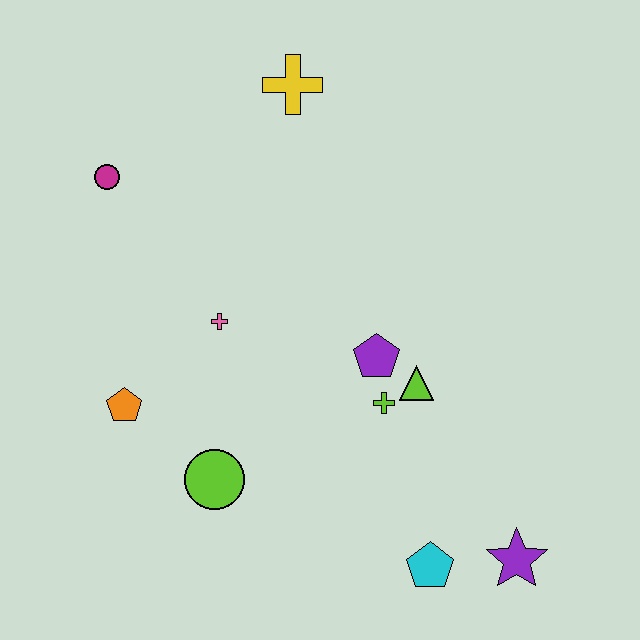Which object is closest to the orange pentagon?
The lime circle is closest to the orange pentagon.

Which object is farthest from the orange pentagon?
The purple star is farthest from the orange pentagon.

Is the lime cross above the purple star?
Yes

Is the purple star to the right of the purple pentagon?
Yes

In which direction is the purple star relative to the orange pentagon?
The purple star is to the right of the orange pentagon.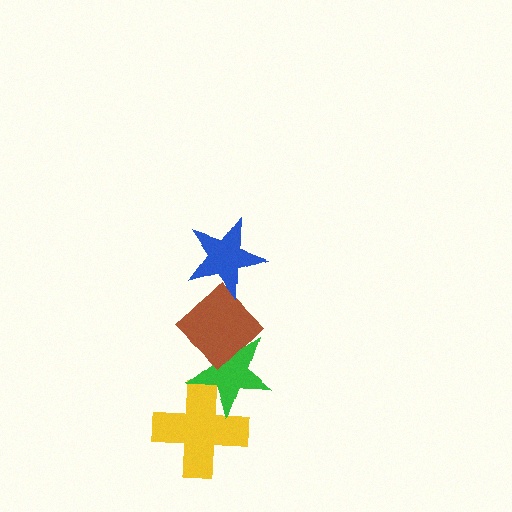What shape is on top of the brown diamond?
The blue star is on top of the brown diamond.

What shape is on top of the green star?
The brown diamond is on top of the green star.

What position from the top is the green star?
The green star is 3rd from the top.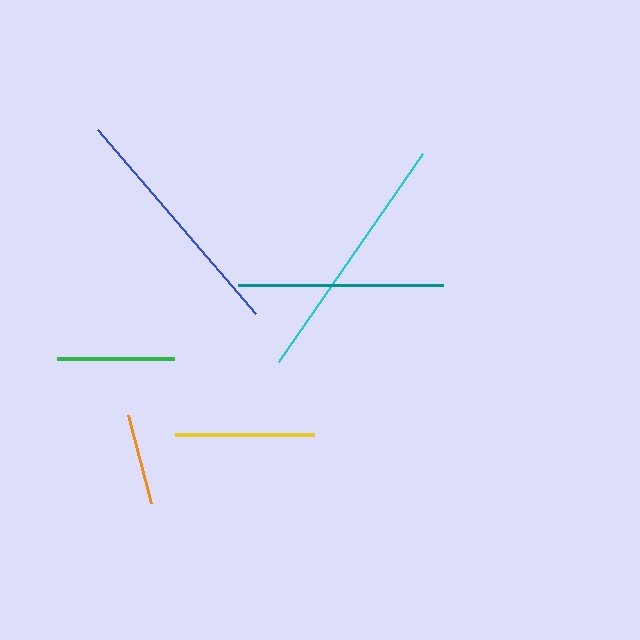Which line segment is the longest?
The cyan line is the longest at approximately 253 pixels.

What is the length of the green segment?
The green segment is approximately 117 pixels long.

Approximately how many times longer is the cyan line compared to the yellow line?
The cyan line is approximately 1.8 times the length of the yellow line.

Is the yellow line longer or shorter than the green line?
The yellow line is longer than the green line.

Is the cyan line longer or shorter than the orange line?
The cyan line is longer than the orange line.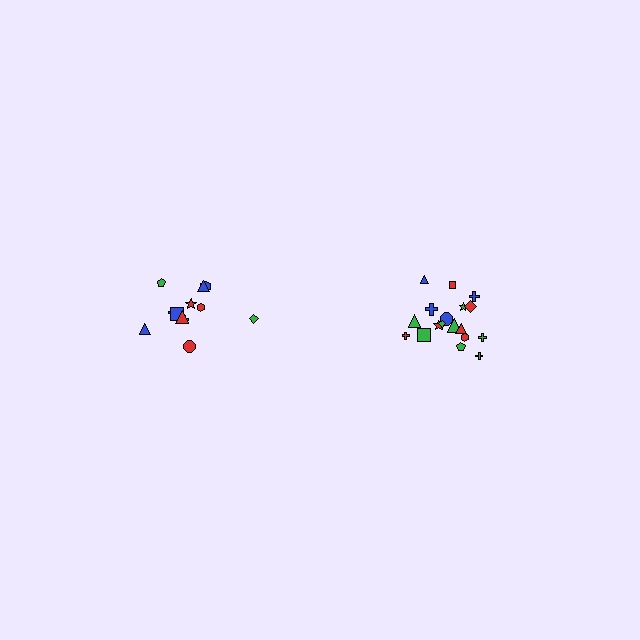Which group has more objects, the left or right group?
The right group.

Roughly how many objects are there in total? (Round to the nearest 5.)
Roughly 30 objects in total.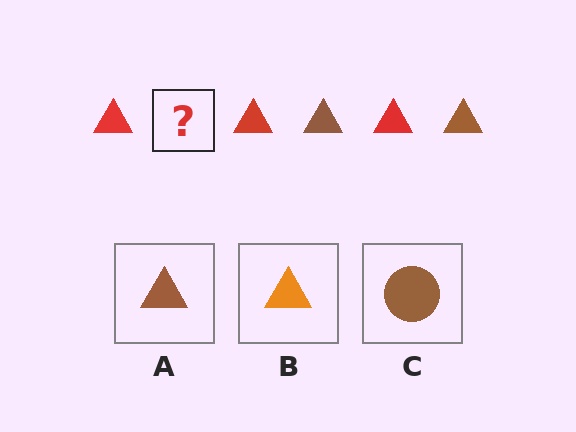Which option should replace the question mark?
Option A.